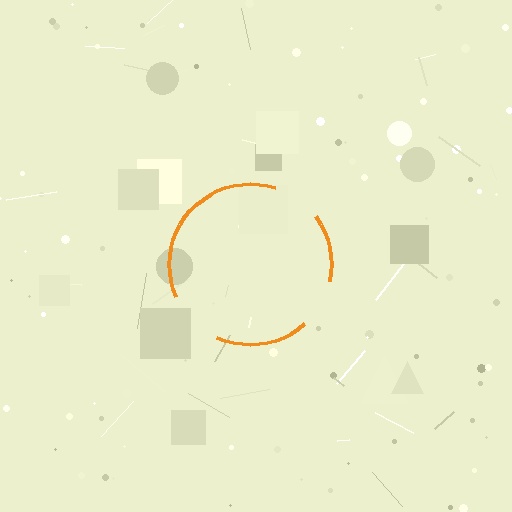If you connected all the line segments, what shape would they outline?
They would outline a circle.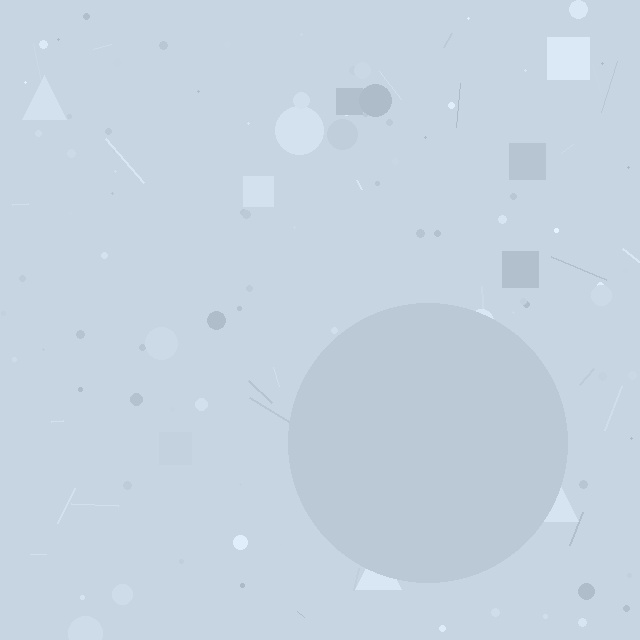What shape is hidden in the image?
A circle is hidden in the image.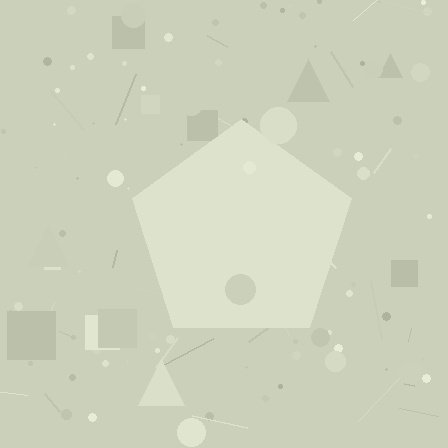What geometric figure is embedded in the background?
A pentagon is embedded in the background.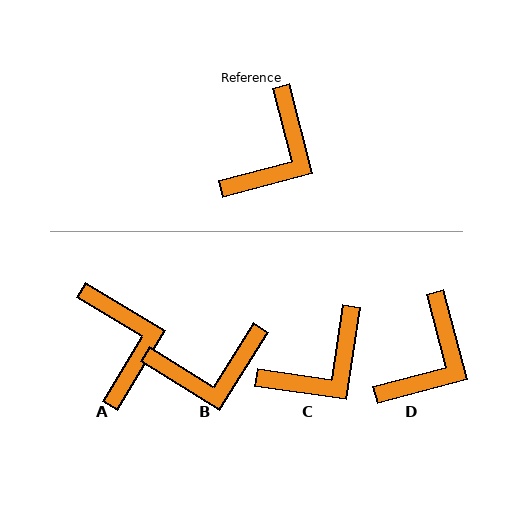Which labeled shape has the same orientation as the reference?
D.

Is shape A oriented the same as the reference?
No, it is off by about 44 degrees.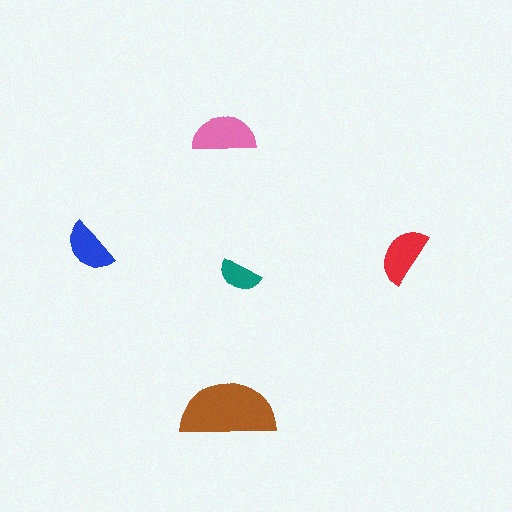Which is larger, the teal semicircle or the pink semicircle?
The pink one.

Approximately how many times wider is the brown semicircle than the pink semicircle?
About 1.5 times wider.